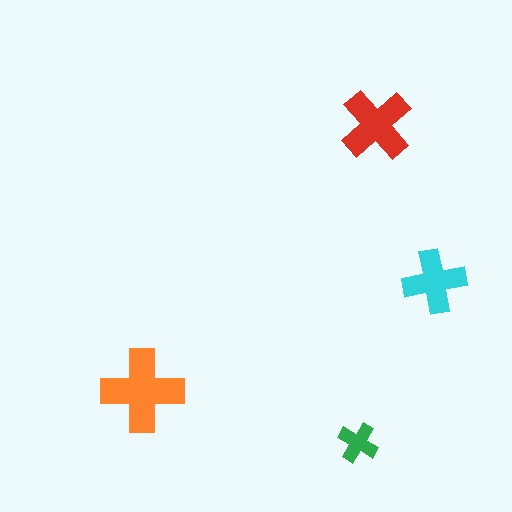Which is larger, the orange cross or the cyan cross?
The orange one.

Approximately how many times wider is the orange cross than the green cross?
About 2 times wider.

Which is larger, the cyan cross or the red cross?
The red one.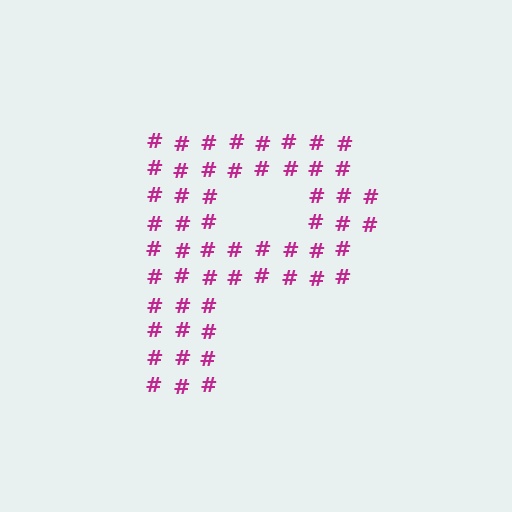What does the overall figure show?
The overall figure shows the letter P.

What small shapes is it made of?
It is made of small hash symbols.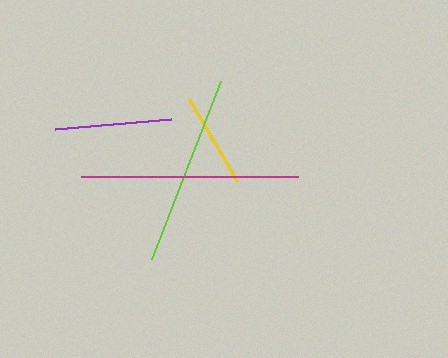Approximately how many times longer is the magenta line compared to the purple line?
The magenta line is approximately 1.9 times the length of the purple line.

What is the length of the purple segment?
The purple segment is approximately 117 pixels long.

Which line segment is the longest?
The magenta line is the longest at approximately 217 pixels.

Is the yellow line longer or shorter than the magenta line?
The magenta line is longer than the yellow line.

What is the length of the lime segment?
The lime segment is approximately 191 pixels long.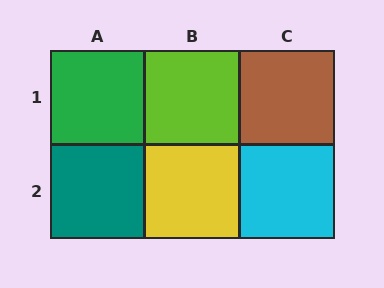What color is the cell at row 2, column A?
Teal.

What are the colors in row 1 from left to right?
Green, lime, brown.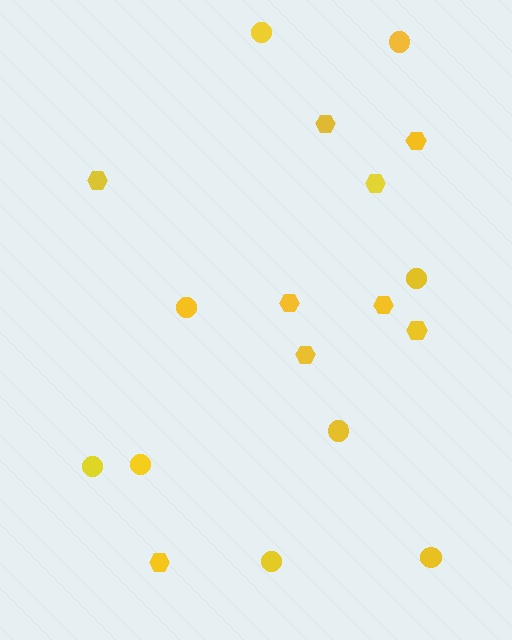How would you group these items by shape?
There are 2 groups: one group of hexagons (9) and one group of circles (9).